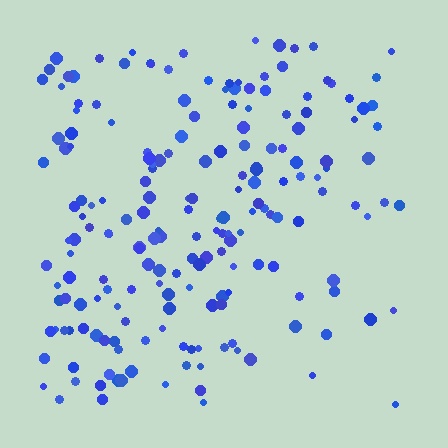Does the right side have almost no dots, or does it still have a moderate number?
Still a moderate number, just noticeably fewer than the left.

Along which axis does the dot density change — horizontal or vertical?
Horizontal.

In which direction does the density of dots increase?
From right to left, with the left side densest.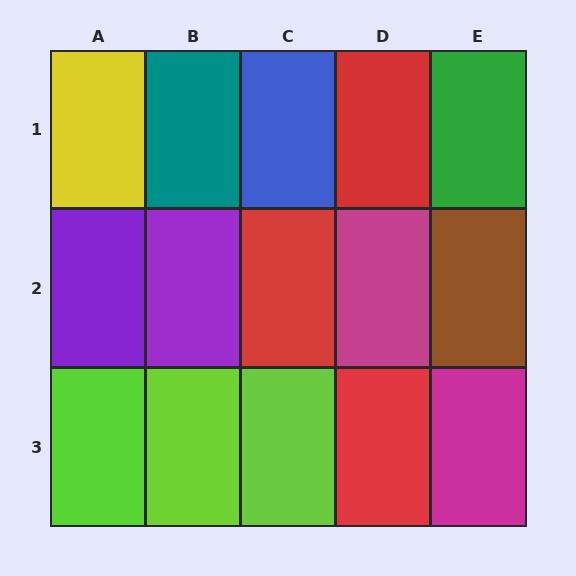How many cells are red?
3 cells are red.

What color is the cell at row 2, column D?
Magenta.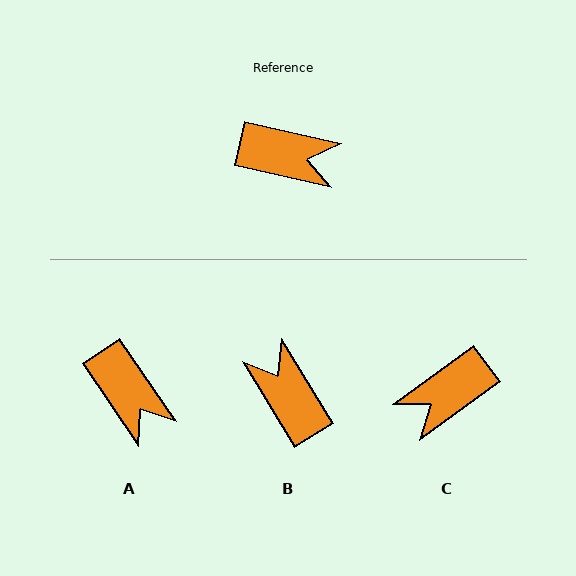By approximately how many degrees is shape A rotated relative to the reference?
Approximately 43 degrees clockwise.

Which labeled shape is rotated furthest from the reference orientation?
B, about 134 degrees away.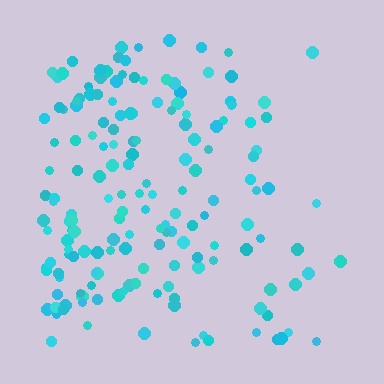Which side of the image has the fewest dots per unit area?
The right.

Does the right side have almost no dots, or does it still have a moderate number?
Still a moderate number, just noticeably fewer than the left.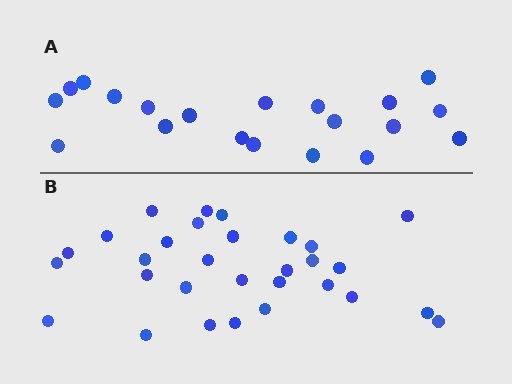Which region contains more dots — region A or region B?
Region B (the bottom region) has more dots.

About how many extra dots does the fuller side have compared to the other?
Region B has roughly 10 or so more dots than region A.